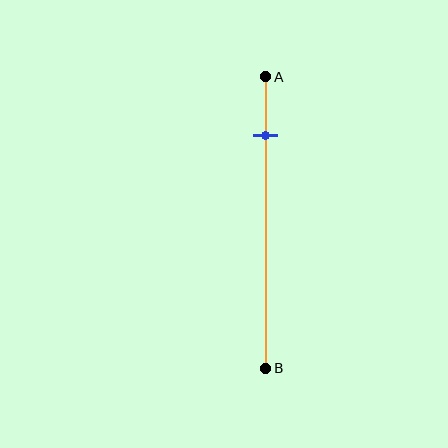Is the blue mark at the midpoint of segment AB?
No, the mark is at about 20% from A, not at the 50% midpoint.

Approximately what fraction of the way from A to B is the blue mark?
The blue mark is approximately 20% of the way from A to B.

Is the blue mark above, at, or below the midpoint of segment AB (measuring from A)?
The blue mark is above the midpoint of segment AB.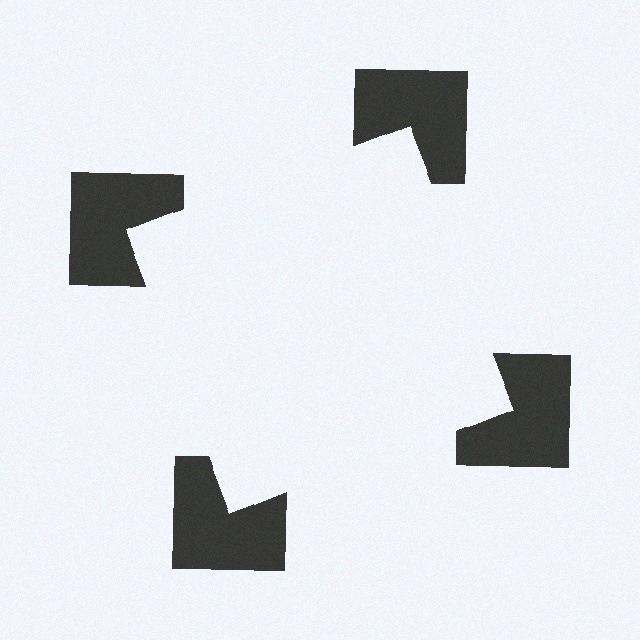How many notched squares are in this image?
There are 4 — one at each vertex of the illusory square.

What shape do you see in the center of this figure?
An illusory square — its edges are inferred from the aligned wedge cuts in the notched squares, not physically drawn.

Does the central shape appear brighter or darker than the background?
It typically appears slightly brighter than the background, even though no actual brightness change is drawn.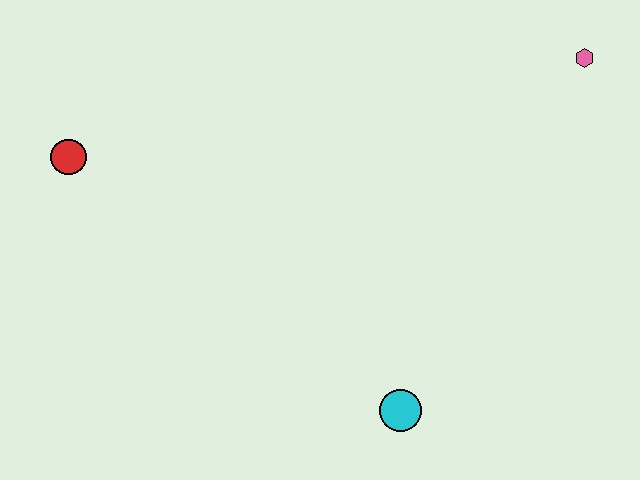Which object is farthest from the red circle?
The pink hexagon is farthest from the red circle.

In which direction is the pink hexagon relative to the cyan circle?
The pink hexagon is above the cyan circle.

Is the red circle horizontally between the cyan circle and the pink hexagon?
No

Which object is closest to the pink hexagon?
The cyan circle is closest to the pink hexagon.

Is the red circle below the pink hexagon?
Yes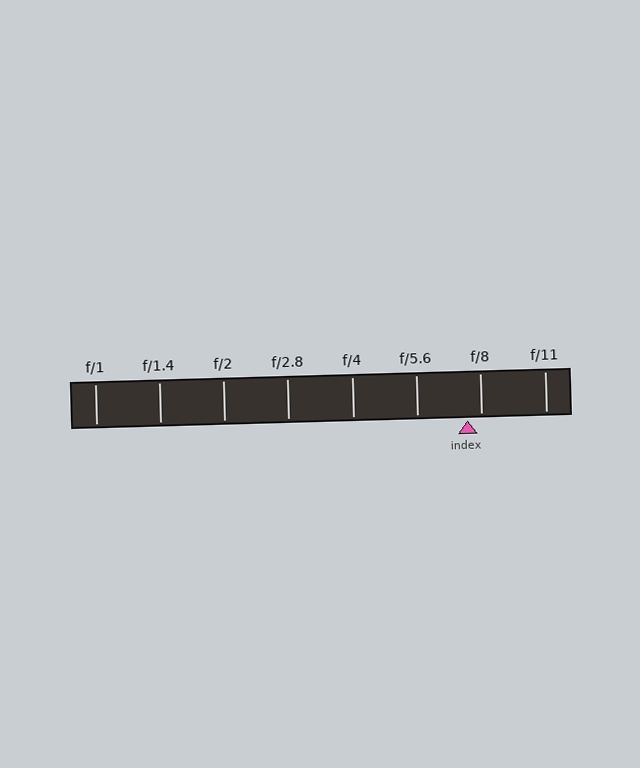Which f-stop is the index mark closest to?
The index mark is closest to f/8.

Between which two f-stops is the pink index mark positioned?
The index mark is between f/5.6 and f/8.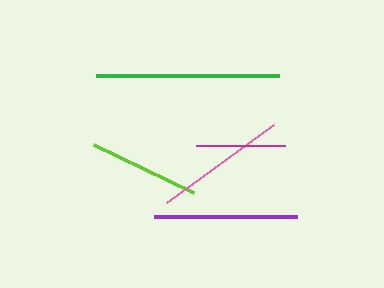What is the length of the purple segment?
The purple segment is approximately 142 pixels long.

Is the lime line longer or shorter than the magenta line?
The lime line is longer than the magenta line.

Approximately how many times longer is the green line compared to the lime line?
The green line is approximately 1.7 times the length of the lime line.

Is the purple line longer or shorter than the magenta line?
The purple line is longer than the magenta line.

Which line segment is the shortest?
The magenta line is the shortest at approximately 88 pixels.